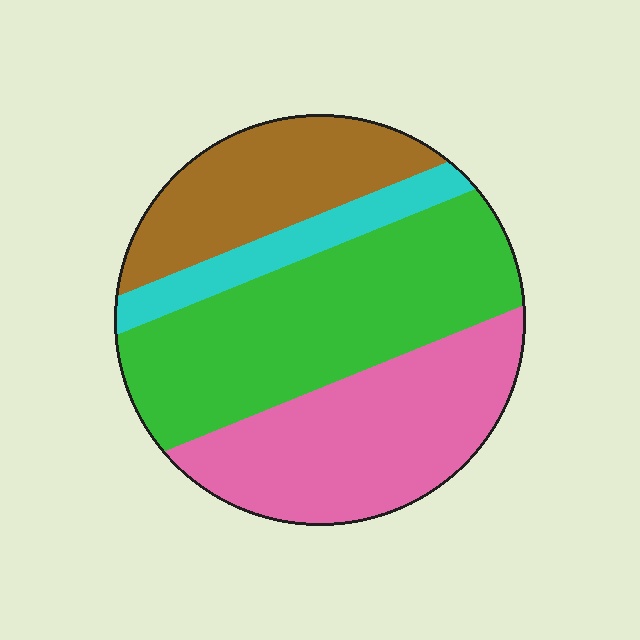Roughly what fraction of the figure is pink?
Pink covers 31% of the figure.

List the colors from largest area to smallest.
From largest to smallest: green, pink, brown, cyan.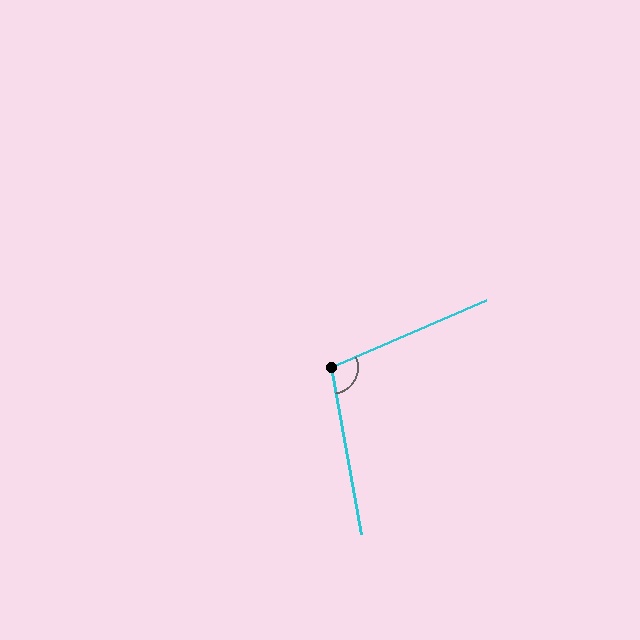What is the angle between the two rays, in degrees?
Approximately 103 degrees.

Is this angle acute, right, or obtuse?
It is obtuse.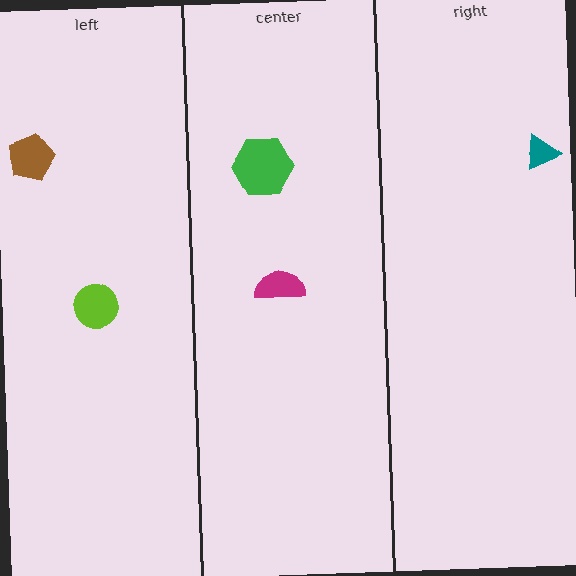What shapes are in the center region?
The magenta semicircle, the green hexagon.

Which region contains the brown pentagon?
The left region.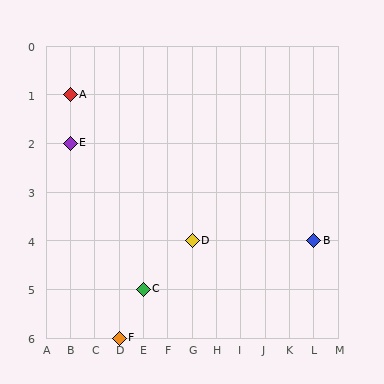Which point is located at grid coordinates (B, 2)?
Point E is at (B, 2).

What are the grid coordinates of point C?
Point C is at grid coordinates (E, 5).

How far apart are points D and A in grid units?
Points D and A are 5 columns and 3 rows apart (about 5.8 grid units diagonally).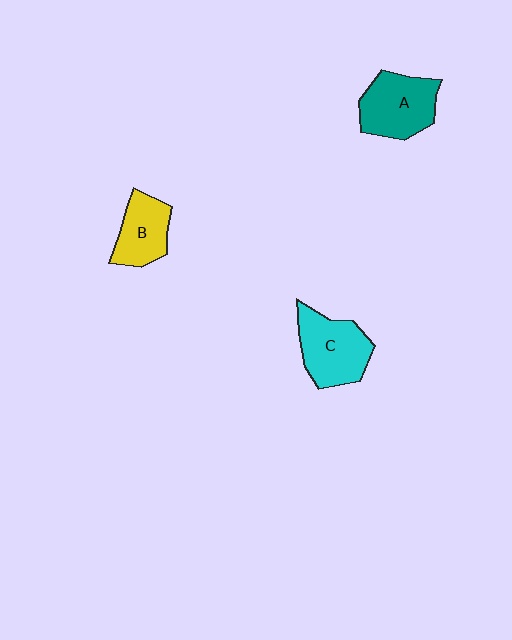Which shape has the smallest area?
Shape B (yellow).